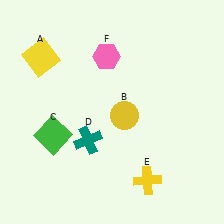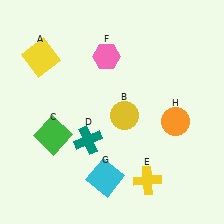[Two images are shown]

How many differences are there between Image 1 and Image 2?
There are 2 differences between the two images.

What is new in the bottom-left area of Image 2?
A cyan square (G) was added in the bottom-left area of Image 2.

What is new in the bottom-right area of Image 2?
An orange circle (H) was added in the bottom-right area of Image 2.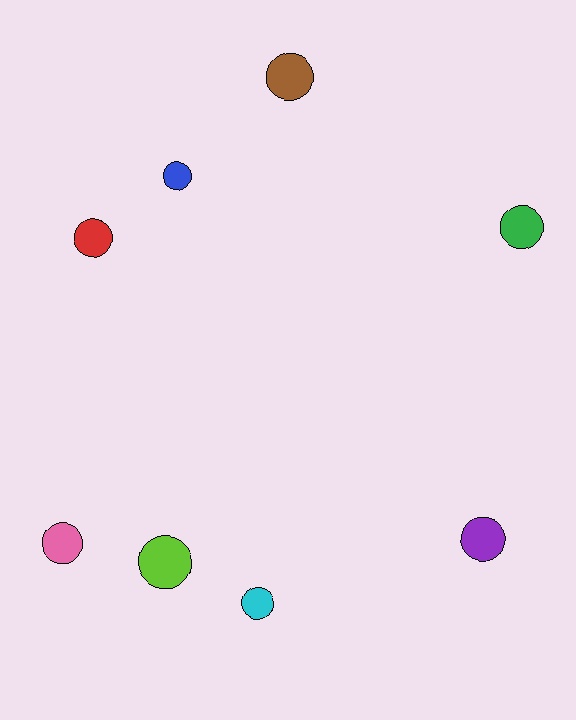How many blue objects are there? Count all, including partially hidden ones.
There is 1 blue object.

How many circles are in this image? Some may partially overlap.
There are 8 circles.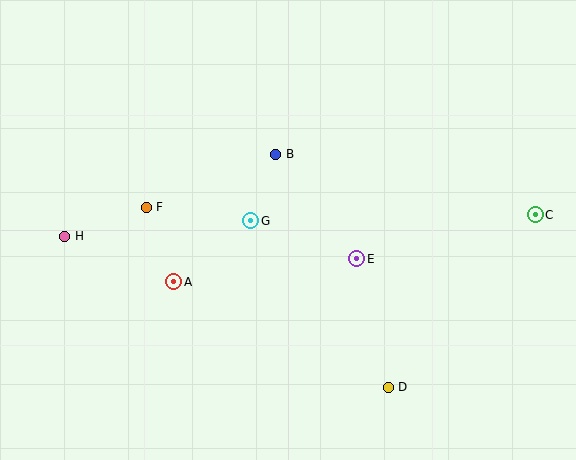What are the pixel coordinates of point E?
Point E is at (357, 259).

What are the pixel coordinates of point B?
Point B is at (276, 154).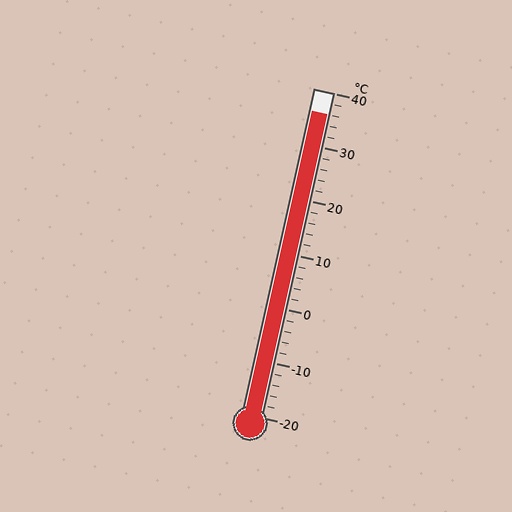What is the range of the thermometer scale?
The thermometer scale ranges from -20°C to 40°C.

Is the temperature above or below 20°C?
The temperature is above 20°C.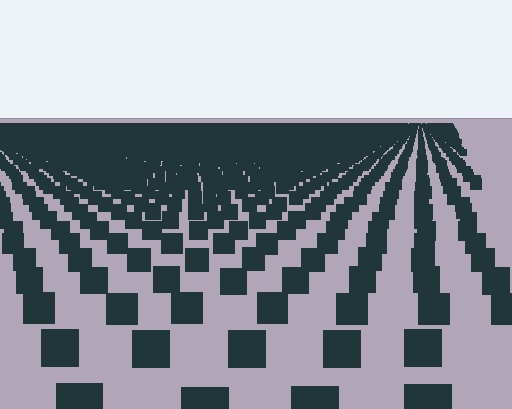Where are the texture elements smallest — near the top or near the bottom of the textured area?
Near the top.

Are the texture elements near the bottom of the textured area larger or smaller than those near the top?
Larger. Near the bottom, elements are closer to the viewer and appear at a bigger on-screen size.